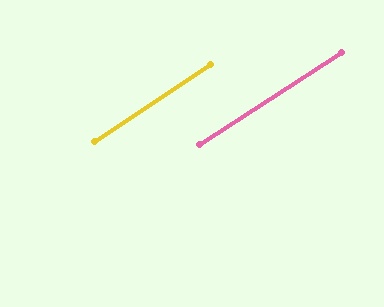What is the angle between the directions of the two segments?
Approximately 1 degree.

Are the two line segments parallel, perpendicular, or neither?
Parallel — their directions differ by only 0.7°.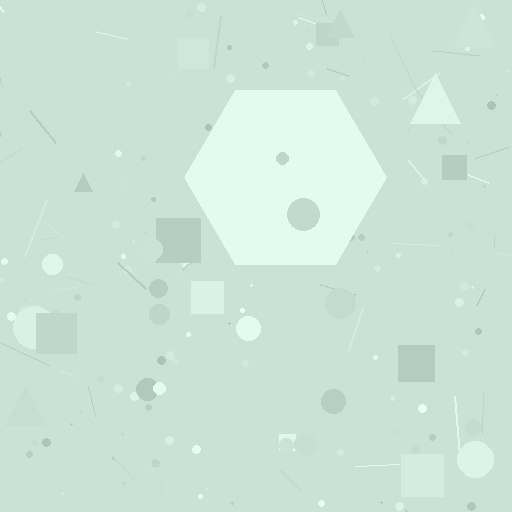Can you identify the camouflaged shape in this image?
The camouflaged shape is a hexagon.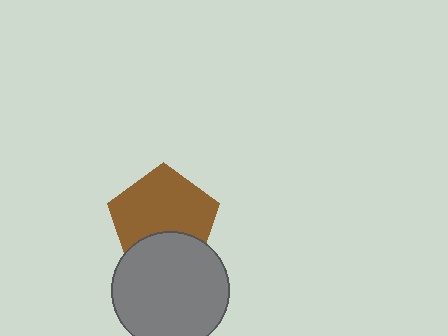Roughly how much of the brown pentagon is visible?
Most of it is visible (roughly 69%).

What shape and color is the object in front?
The object in front is a gray circle.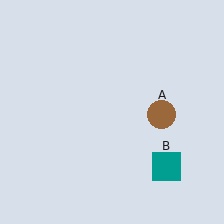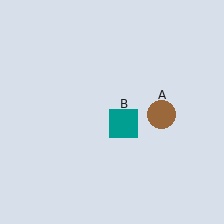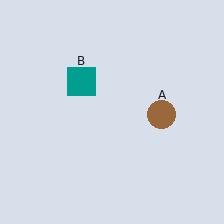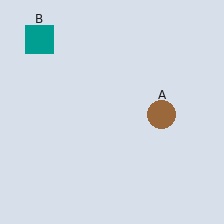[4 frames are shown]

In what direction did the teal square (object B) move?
The teal square (object B) moved up and to the left.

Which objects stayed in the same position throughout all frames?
Brown circle (object A) remained stationary.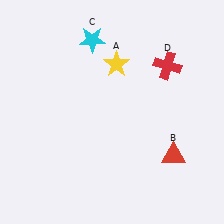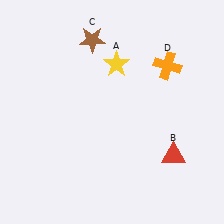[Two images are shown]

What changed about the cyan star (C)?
In Image 1, C is cyan. In Image 2, it changed to brown.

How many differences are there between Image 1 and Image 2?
There are 2 differences between the two images.